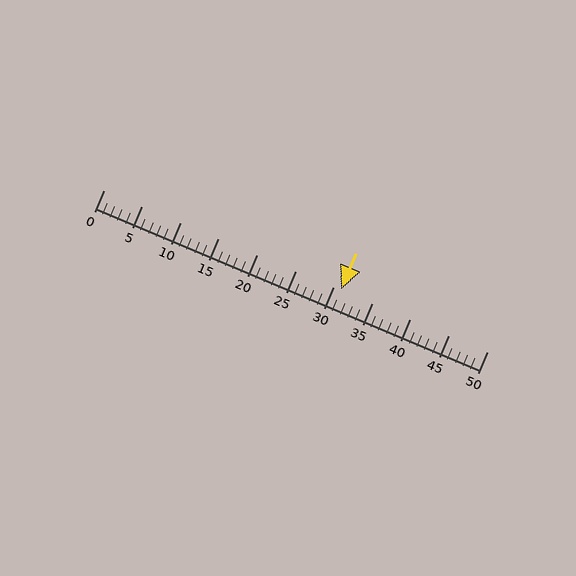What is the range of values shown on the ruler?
The ruler shows values from 0 to 50.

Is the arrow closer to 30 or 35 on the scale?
The arrow is closer to 30.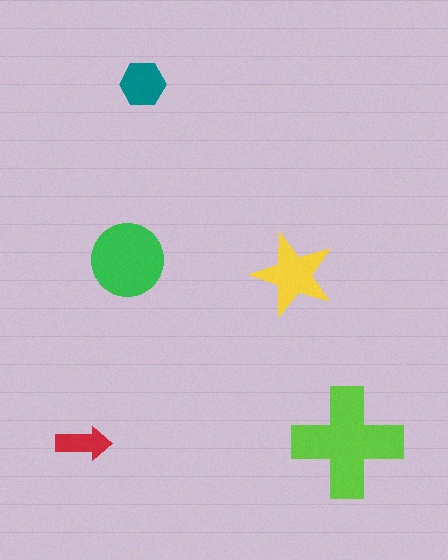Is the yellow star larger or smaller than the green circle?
Smaller.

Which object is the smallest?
The red arrow.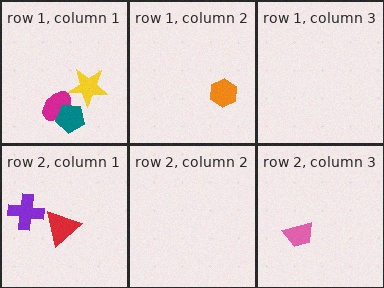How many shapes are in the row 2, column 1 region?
2.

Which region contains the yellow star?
The row 1, column 1 region.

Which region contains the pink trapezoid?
The row 2, column 3 region.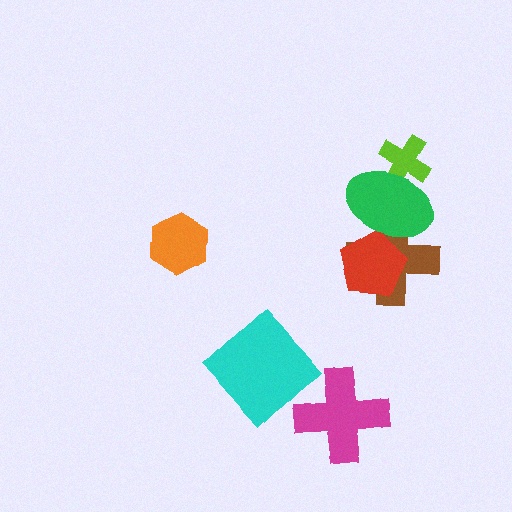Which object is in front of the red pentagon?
The green ellipse is in front of the red pentagon.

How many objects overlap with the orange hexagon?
0 objects overlap with the orange hexagon.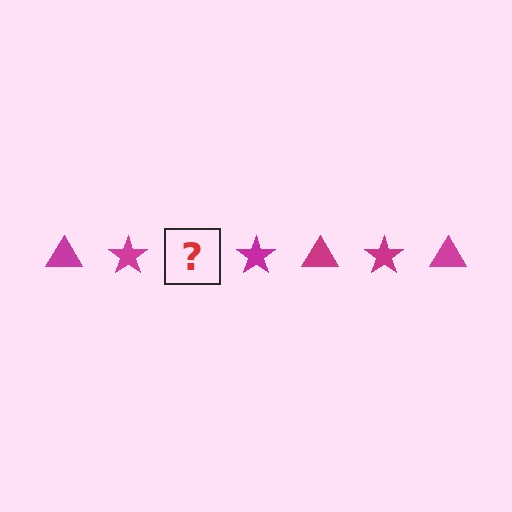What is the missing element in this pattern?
The missing element is a magenta triangle.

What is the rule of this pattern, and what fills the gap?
The rule is that the pattern cycles through triangle, star shapes in magenta. The gap should be filled with a magenta triangle.